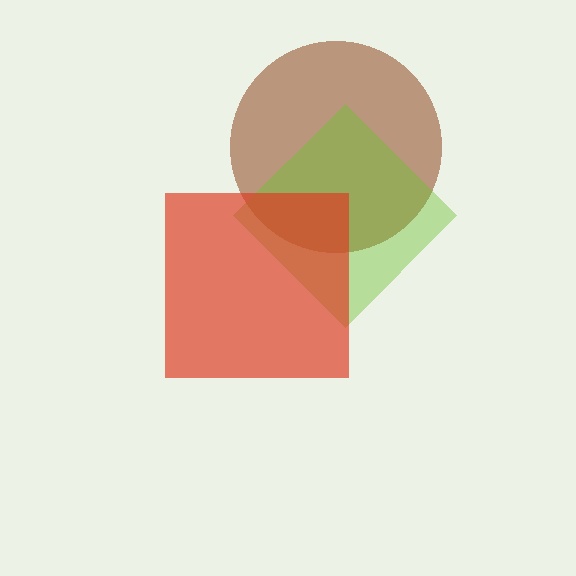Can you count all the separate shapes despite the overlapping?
Yes, there are 3 separate shapes.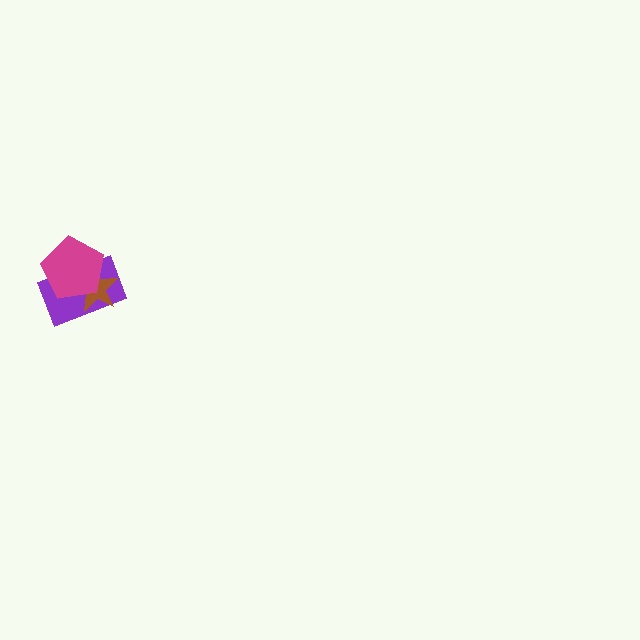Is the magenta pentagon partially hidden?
No, no other shape covers it.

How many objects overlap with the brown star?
2 objects overlap with the brown star.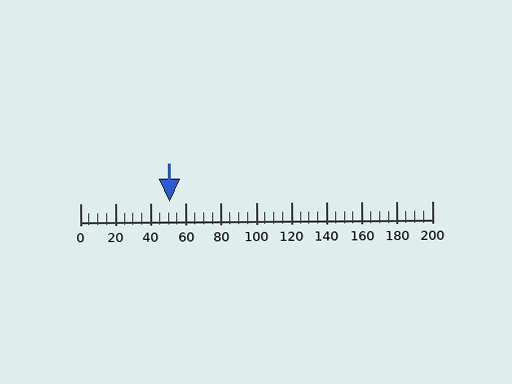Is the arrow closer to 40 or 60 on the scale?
The arrow is closer to 60.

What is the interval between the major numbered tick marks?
The major tick marks are spaced 20 units apart.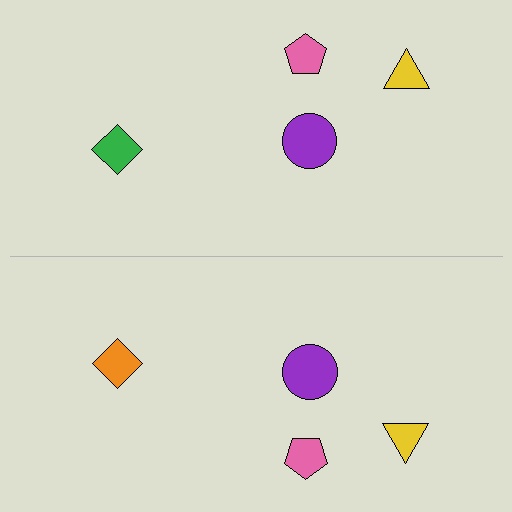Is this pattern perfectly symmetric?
No, the pattern is not perfectly symmetric. The orange diamond on the bottom side breaks the symmetry — its mirror counterpart is green.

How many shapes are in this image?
There are 8 shapes in this image.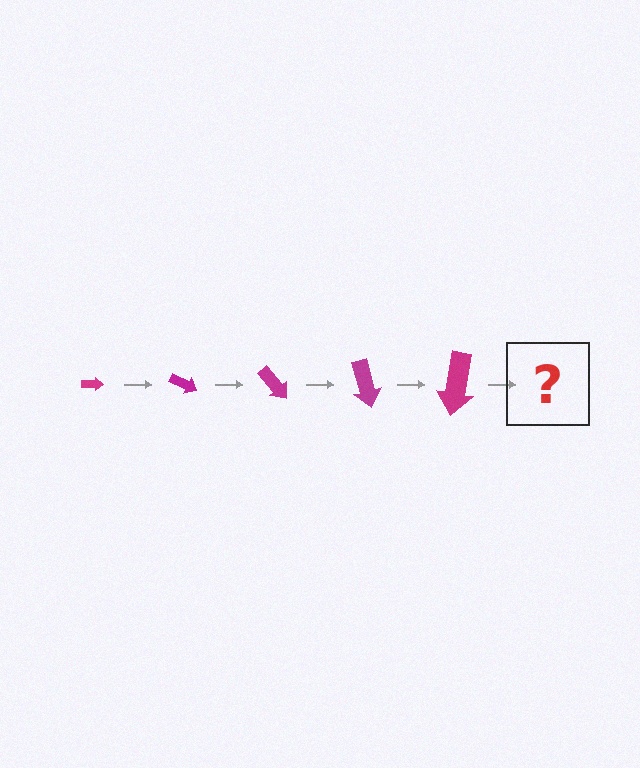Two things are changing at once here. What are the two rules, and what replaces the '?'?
The two rules are that the arrow grows larger each step and it rotates 25 degrees each step. The '?' should be an arrow, larger than the previous one and rotated 125 degrees from the start.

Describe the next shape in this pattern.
It should be an arrow, larger than the previous one and rotated 125 degrees from the start.